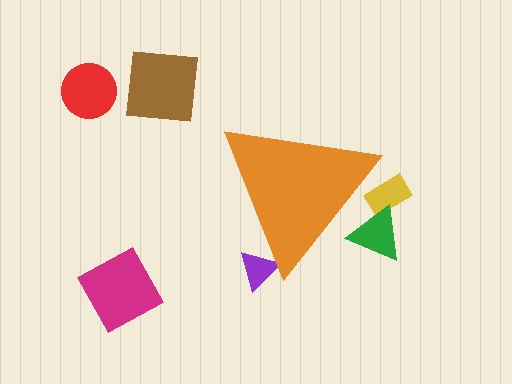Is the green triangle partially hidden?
Yes, the green triangle is partially hidden behind the orange triangle.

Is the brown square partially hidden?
No, the brown square is fully visible.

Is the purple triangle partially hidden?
Yes, the purple triangle is partially hidden behind the orange triangle.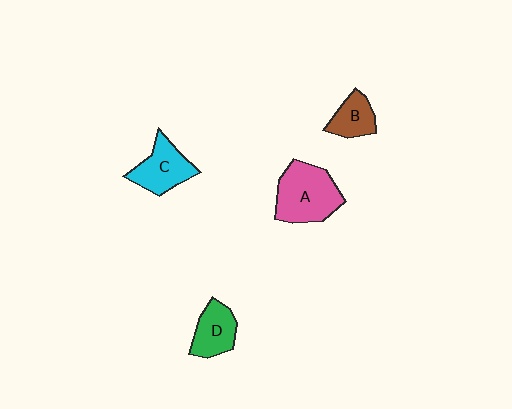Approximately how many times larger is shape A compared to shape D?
Approximately 1.6 times.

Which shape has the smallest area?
Shape B (brown).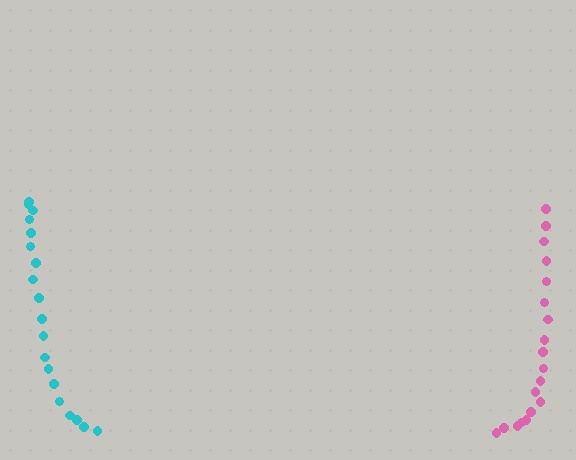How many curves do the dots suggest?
There are 2 distinct paths.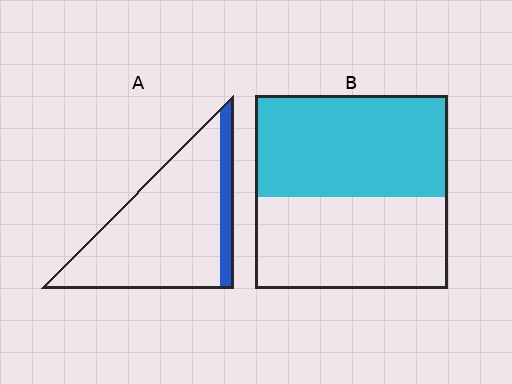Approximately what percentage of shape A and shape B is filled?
A is approximately 15% and B is approximately 55%.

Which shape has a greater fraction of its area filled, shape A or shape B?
Shape B.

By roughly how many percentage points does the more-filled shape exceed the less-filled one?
By roughly 40 percentage points (B over A).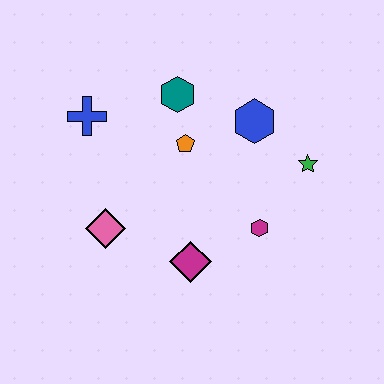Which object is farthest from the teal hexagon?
The magenta diamond is farthest from the teal hexagon.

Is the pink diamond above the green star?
No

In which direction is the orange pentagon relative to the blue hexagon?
The orange pentagon is to the left of the blue hexagon.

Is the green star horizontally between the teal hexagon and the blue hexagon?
No